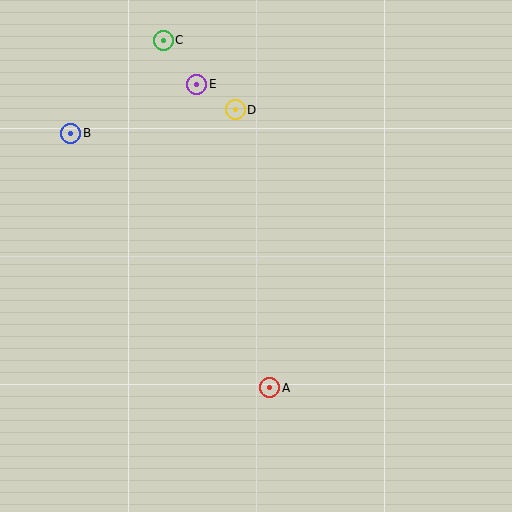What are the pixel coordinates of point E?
Point E is at (197, 84).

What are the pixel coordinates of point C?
Point C is at (163, 40).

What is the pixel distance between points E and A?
The distance between E and A is 312 pixels.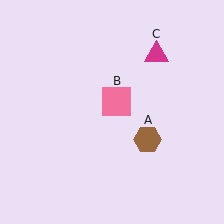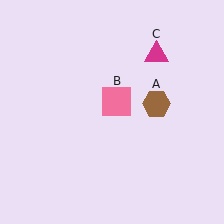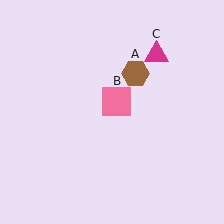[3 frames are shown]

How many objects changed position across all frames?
1 object changed position: brown hexagon (object A).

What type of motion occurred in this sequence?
The brown hexagon (object A) rotated counterclockwise around the center of the scene.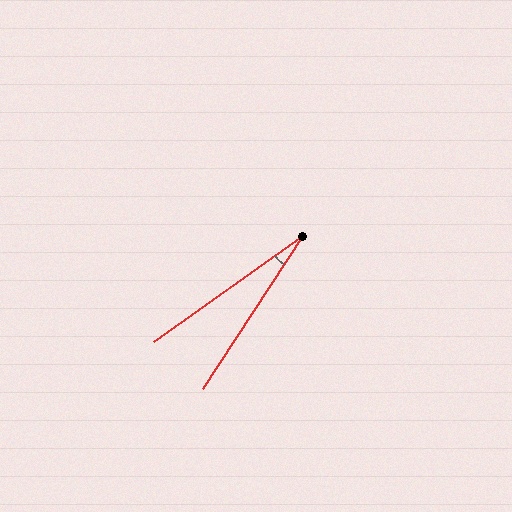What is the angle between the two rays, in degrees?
Approximately 21 degrees.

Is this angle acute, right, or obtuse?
It is acute.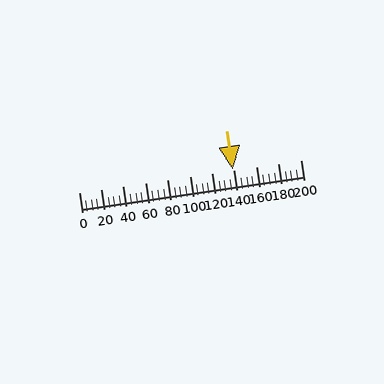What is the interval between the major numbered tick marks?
The major tick marks are spaced 20 units apart.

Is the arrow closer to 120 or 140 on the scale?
The arrow is closer to 140.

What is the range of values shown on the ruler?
The ruler shows values from 0 to 200.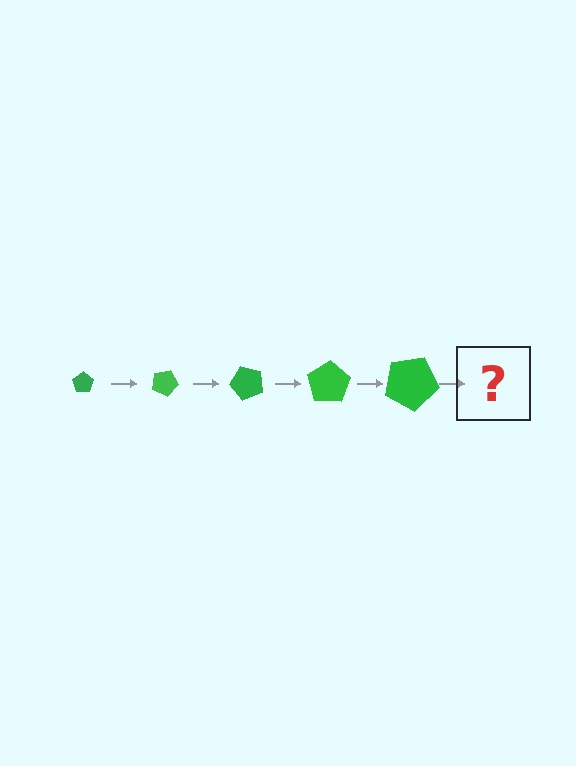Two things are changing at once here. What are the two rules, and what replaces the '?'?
The two rules are that the pentagon grows larger each step and it rotates 25 degrees each step. The '?' should be a pentagon, larger than the previous one and rotated 125 degrees from the start.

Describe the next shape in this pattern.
It should be a pentagon, larger than the previous one and rotated 125 degrees from the start.